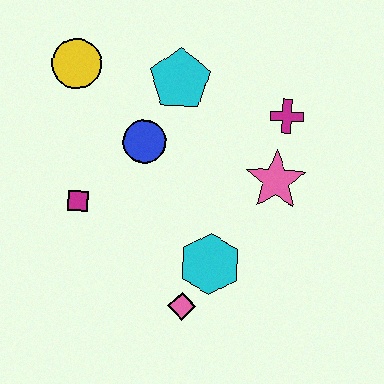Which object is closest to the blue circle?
The cyan pentagon is closest to the blue circle.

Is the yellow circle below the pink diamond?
No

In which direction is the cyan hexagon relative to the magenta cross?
The cyan hexagon is below the magenta cross.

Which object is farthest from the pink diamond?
The yellow circle is farthest from the pink diamond.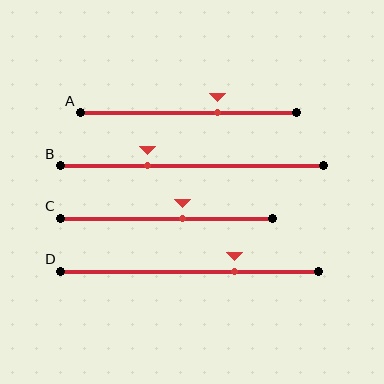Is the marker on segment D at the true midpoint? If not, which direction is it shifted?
No, the marker on segment D is shifted to the right by about 17% of the segment length.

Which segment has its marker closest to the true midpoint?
Segment C has its marker closest to the true midpoint.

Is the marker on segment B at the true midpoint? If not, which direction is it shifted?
No, the marker on segment B is shifted to the left by about 17% of the segment length.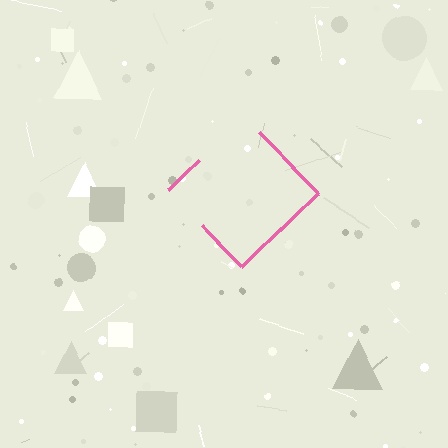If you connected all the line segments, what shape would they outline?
They would outline a diamond.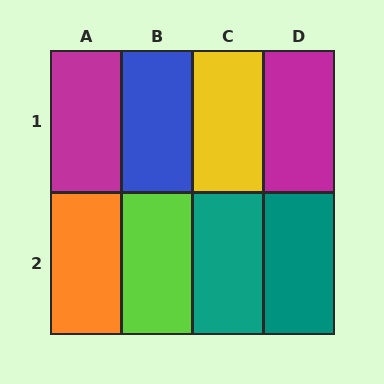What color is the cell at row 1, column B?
Blue.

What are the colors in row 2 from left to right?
Orange, lime, teal, teal.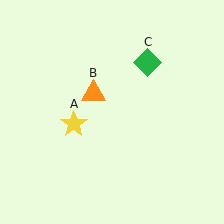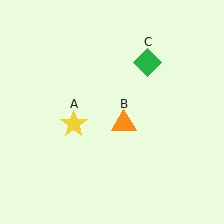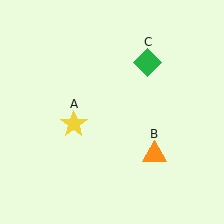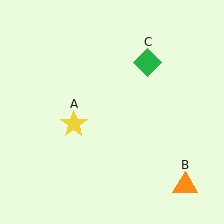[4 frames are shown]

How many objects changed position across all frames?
1 object changed position: orange triangle (object B).